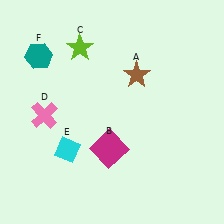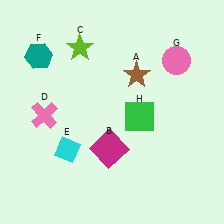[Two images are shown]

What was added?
A pink circle (G), a green square (H) were added in Image 2.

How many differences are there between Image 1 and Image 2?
There are 2 differences between the two images.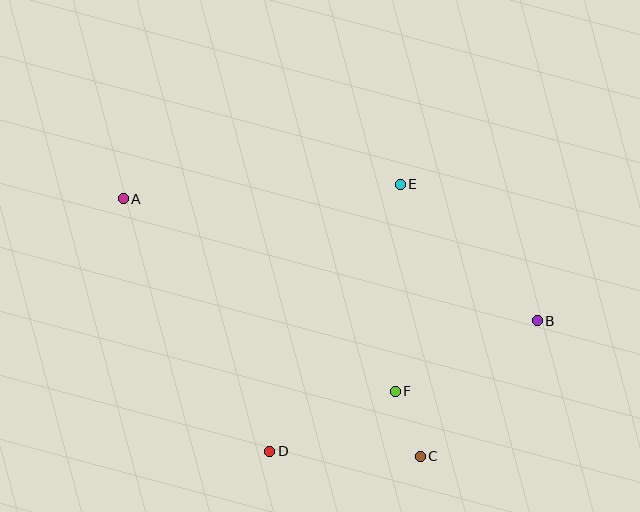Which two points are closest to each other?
Points C and F are closest to each other.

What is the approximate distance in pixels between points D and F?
The distance between D and F is approximately 139 pixels.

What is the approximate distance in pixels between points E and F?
The distance between E and F is approximately 207 pixels.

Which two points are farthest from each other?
Points A and B are farthest from each other.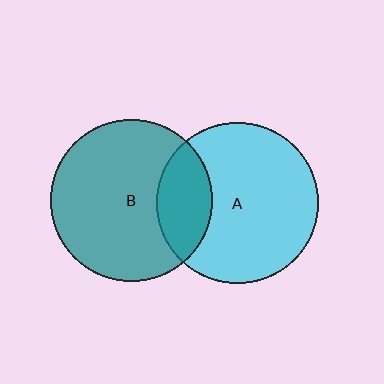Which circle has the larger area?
Circle B (teal).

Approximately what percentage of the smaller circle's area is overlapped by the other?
Approximately 25%.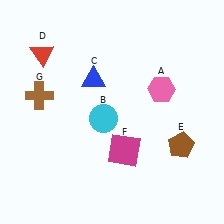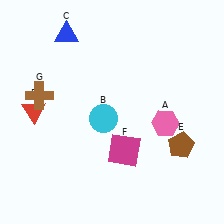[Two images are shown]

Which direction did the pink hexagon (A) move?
The pink hexagon (A) moved down.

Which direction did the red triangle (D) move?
The red triangle (D) moved down.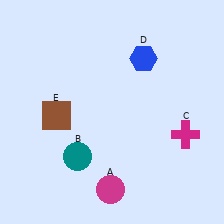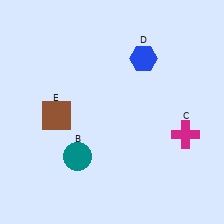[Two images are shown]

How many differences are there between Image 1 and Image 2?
There is 1 difference between the two images.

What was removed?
The magenta circle (A) was removed in Image 2.